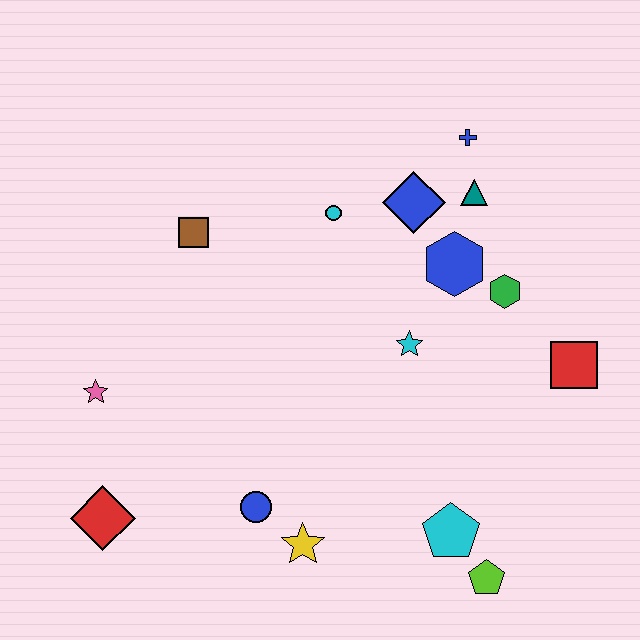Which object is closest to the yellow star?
The blue circle is closest to the yellow star.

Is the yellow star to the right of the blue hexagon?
No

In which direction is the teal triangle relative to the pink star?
The teal triangle is to the right of the pink star.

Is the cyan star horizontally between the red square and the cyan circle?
Yes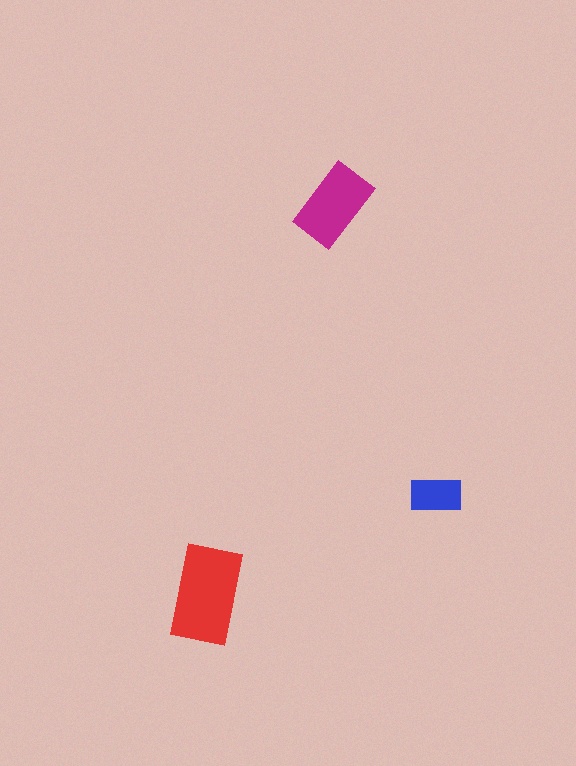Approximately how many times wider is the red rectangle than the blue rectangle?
About 2 times wider.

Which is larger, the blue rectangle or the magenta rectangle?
The magenta one.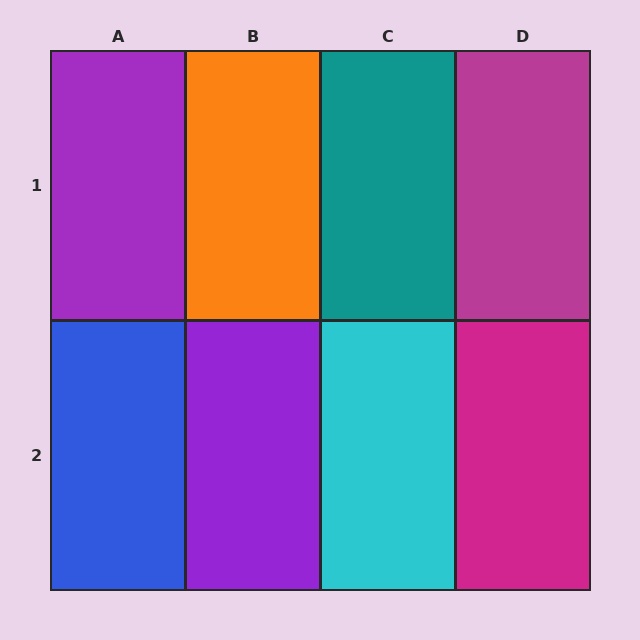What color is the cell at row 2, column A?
Blue.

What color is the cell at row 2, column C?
Cyan.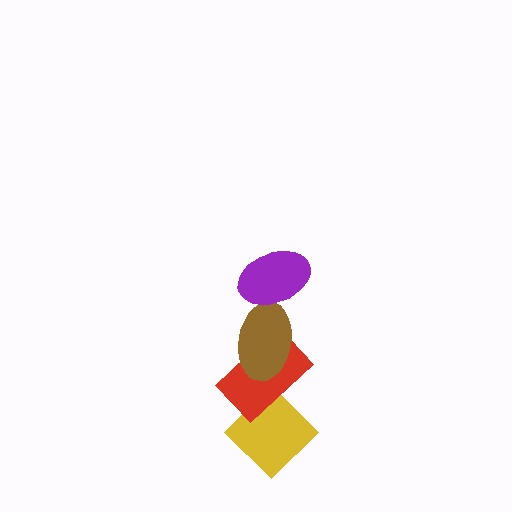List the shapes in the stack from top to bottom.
From top to bottom: the purple ellipse, the brown ellipse, the red rectangle, the yellow diamond.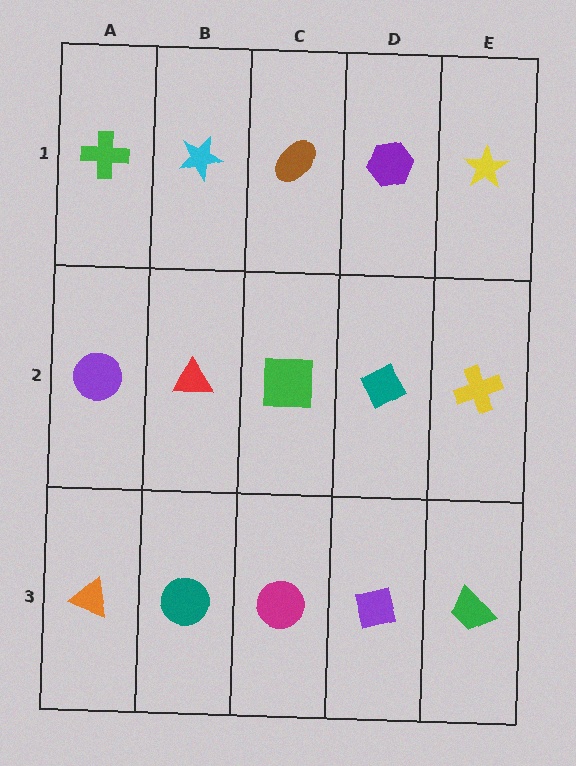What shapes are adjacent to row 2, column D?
A purple hexagon (row 1, column D), a purple square (row 3, column D), a green square (row 2, column C), a yellow cross (row 2, column E).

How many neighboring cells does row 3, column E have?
2.